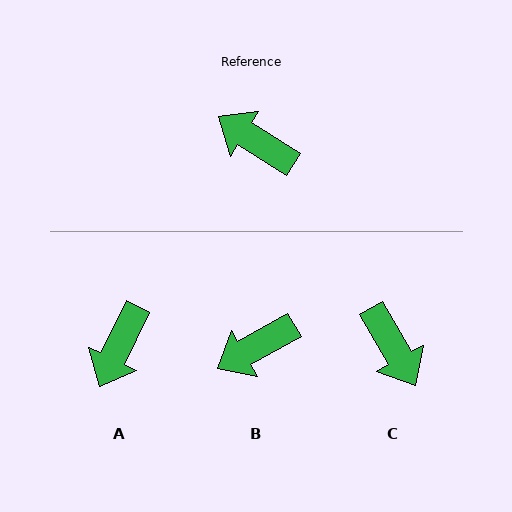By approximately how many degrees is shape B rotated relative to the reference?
Approximately 62 degrees counter-clockwise.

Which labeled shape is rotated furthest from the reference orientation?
C, about 152 degrees away.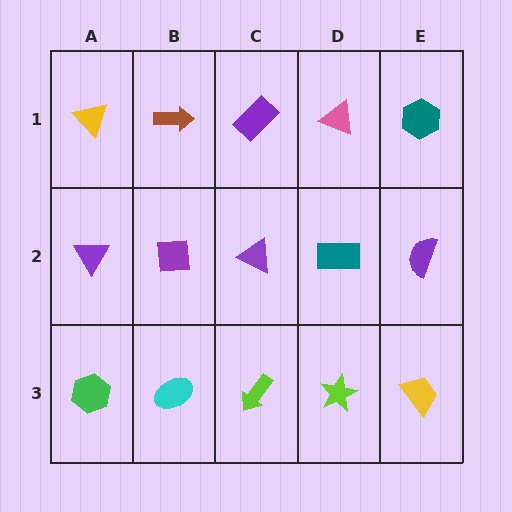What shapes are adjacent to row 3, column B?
A purple square (row 2, column B), a green hexagon (row 3, column A), a lime arrow (row 3, column C).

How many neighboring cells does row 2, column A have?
3.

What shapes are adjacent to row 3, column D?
A teal rectangle (row 2, column D), a lime arrow (row 3, column C), a yellow trapezoid (row 3, column E).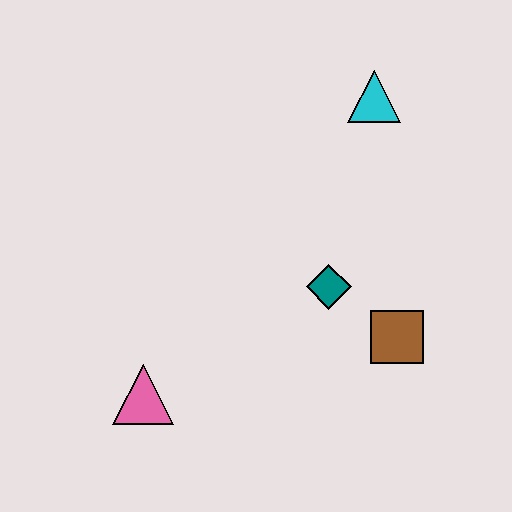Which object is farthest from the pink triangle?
The cyan triangle is farthest from the pink triangle.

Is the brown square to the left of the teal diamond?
No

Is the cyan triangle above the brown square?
Yes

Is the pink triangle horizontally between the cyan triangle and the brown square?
No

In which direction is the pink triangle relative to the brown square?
The pink triangle is to the left of the brown square.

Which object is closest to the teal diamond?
The brown square is closest to the teal diamond.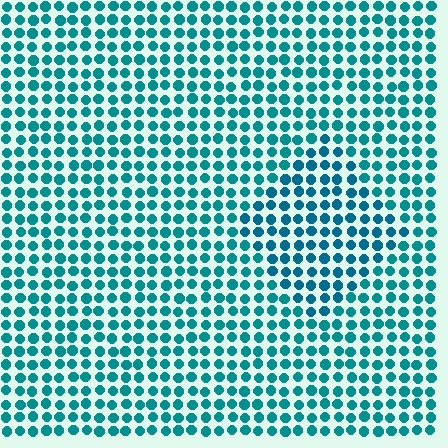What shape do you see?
I see a diamond.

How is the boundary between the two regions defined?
The boundary is defined purely by a slight shift in hue (about 15 degrees). Spacing, size, and orientation are identical on both sides.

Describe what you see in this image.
The image is filled with small teal elements in a uniform arrangement. A diamond-shaped region is visible where the elements are tinted to a slightly different hue, forming a subtle color boundary.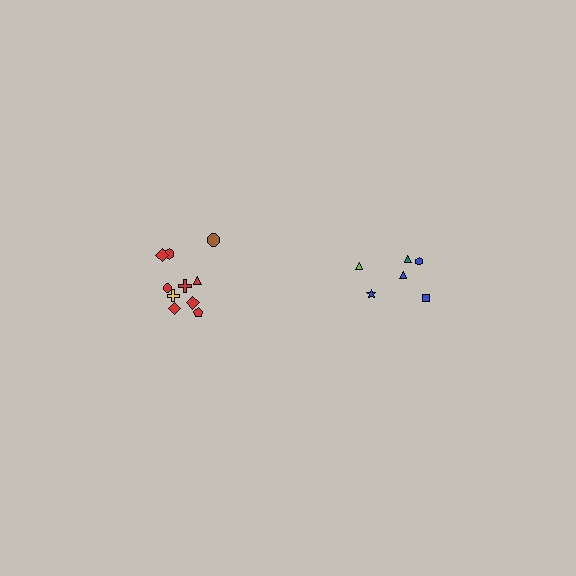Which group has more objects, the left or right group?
The left group.